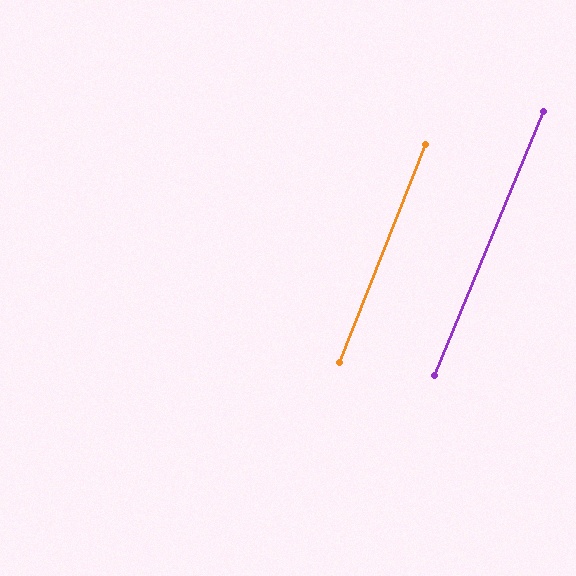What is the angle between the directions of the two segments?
Approximately 1 degree.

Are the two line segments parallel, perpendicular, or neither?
Parallel — their directions differ by only 0.8°.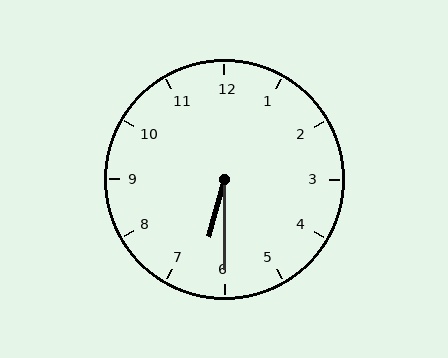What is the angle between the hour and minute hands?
Approximately 15 degrees.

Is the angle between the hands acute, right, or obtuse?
It is acute.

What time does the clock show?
6:30.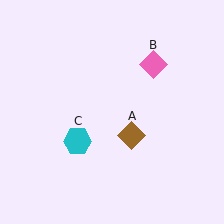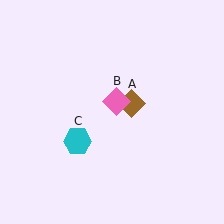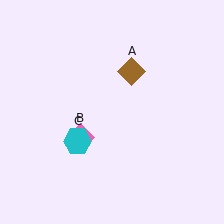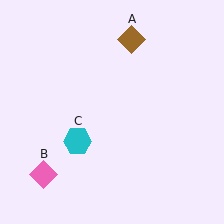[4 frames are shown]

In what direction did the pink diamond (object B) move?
The pink diamond (object B) moved down and to the left.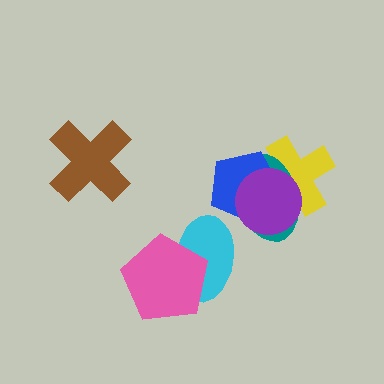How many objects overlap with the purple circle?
3 objects overlap with the purple circle.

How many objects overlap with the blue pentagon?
3 objects overlap with the blue pentagon.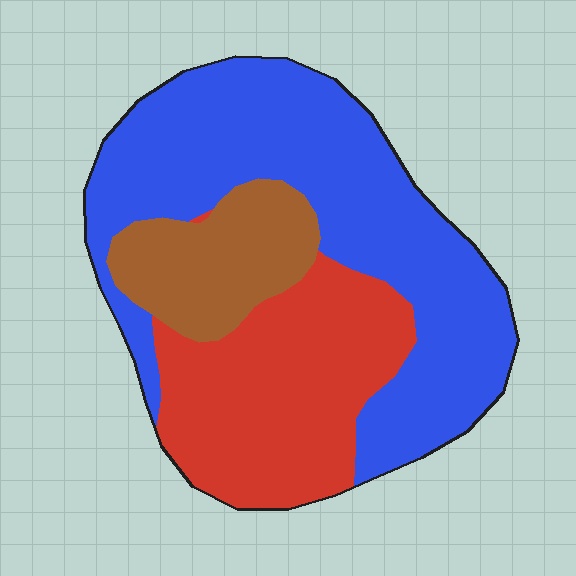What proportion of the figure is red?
Red covers 32% of the figure.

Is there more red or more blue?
Blue.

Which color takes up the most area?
Blue, at roughly 50%.